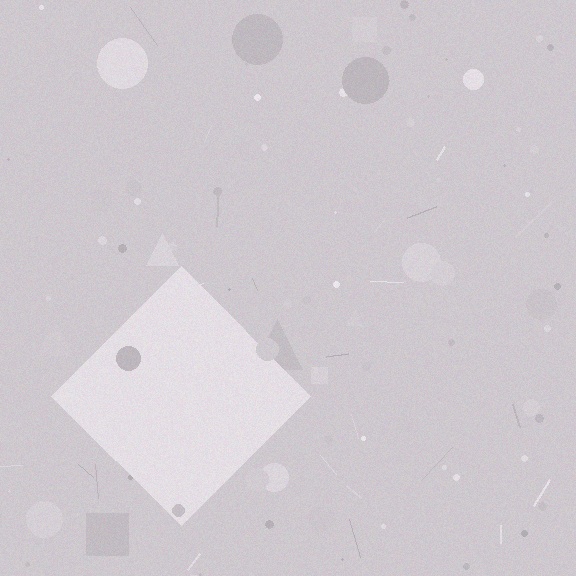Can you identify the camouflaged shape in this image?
The camouflaged shape is a diamond.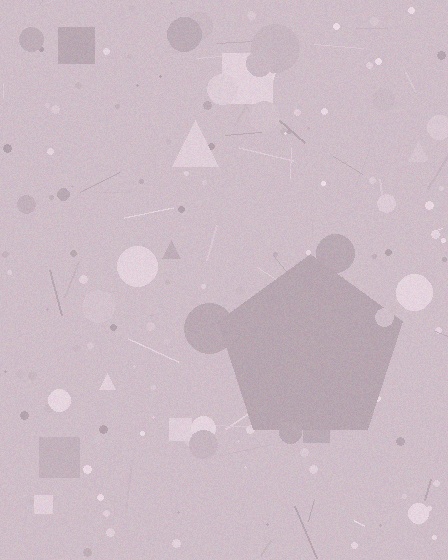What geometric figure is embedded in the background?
A pentagon is embedded in the background.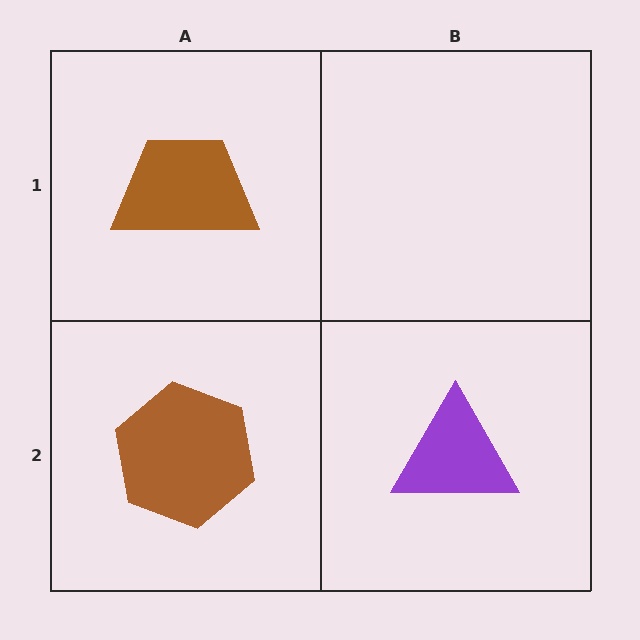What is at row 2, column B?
A purple triangle.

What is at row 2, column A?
A brown hexagon.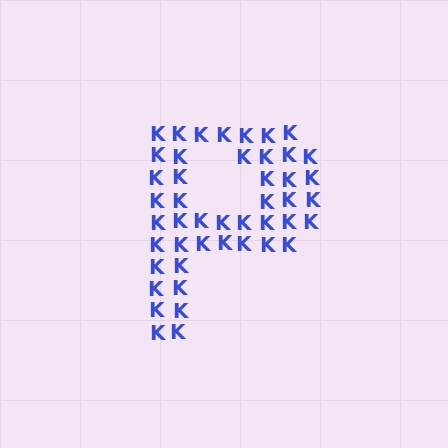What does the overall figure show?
The overall figure shows the letter P.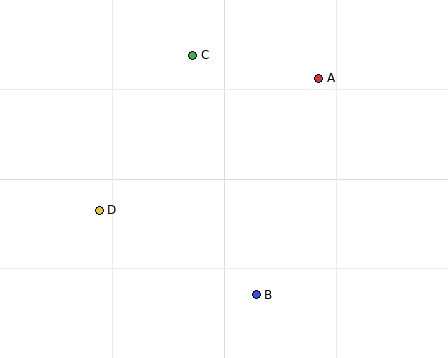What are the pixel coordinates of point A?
Point A is at (318, 78).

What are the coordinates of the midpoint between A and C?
The midpoint between A and C is at (256, 67).